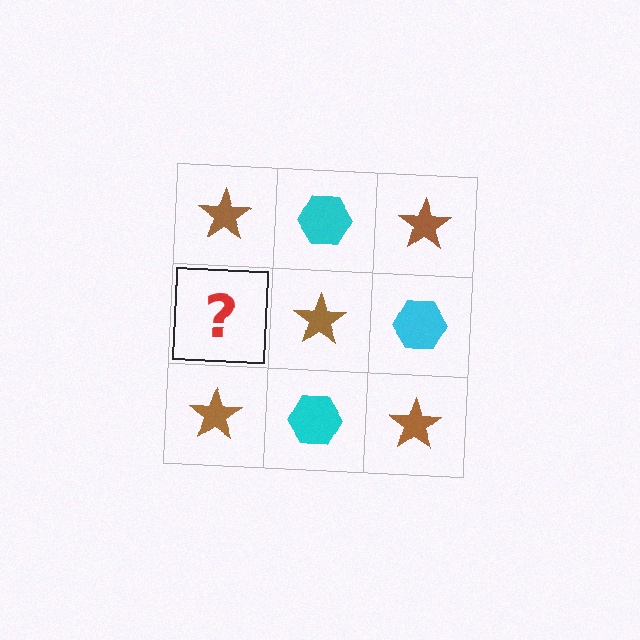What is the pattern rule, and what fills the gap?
The rule is that it alternates brown star and cyan hexagon in a checkerboard pattern. The gap should be filled with a cyan hexagon.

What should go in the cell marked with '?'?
The missing cell should contain a cyan hexagon.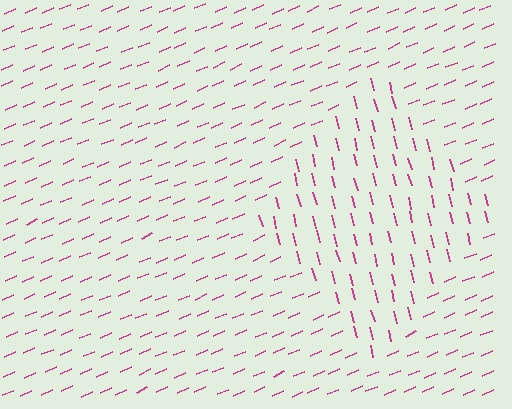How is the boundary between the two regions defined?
The boundary is defined purely by a change in line orientation (approximately 81 degrees difference). All lines are the same color and thickness.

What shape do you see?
I see a diamond.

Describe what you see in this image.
The image is filled with small magenta line segments. A diamond region in the image has lines oriented differently from the surrounding lines, creating a visible texture boundary.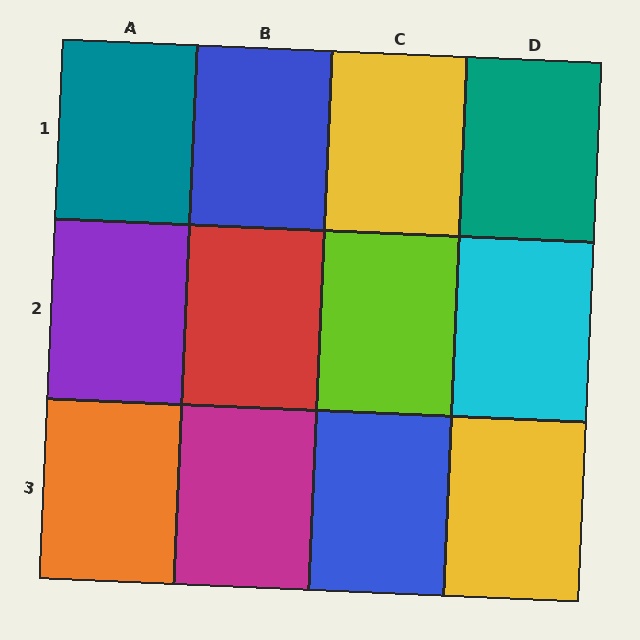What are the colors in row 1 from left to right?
Teal, blue, yellow, teal.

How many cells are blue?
2 cells are blue.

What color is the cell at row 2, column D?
Cyan.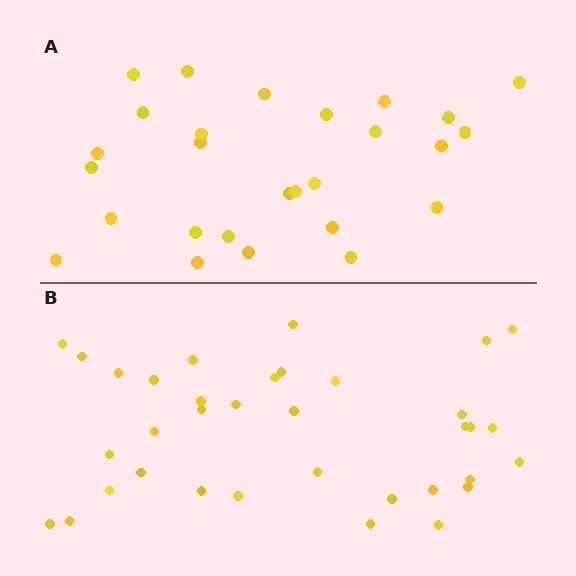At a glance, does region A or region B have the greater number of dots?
Region B (the bottom region) has more dots.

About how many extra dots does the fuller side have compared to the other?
Region B has roughly 8 or so more dots than region A.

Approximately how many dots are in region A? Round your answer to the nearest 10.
About 30 dots. (The exact count is 27, which rounds to 30.)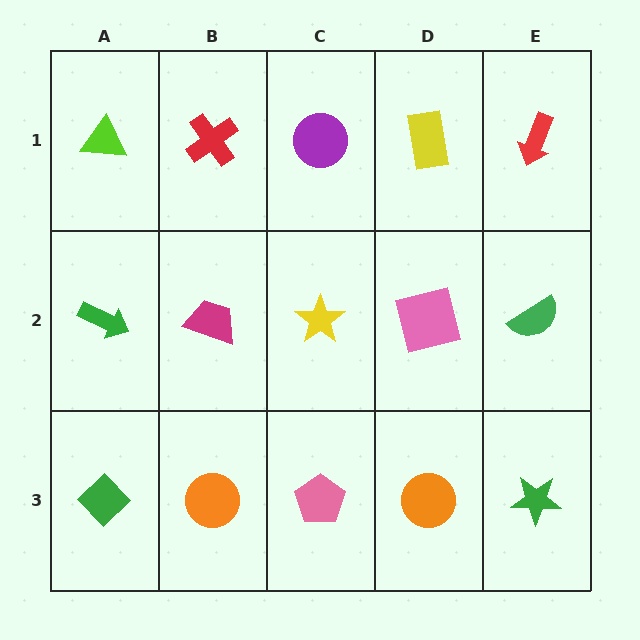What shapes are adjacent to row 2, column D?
A yellow rectangle (row 1, column D), an orange circle (row 3, column D), a yellow star (row 2, column C), a green semicircle (row 2, column E).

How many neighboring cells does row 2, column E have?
3.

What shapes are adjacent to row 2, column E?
A red arrow (row 1, column E), a green star (row 3, column E), a pink square (row 2, column D).